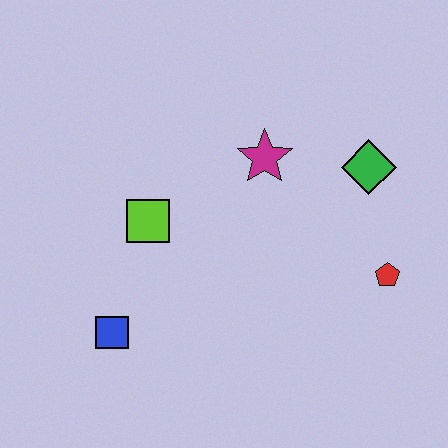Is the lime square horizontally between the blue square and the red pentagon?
Yes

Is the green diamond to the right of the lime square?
Yes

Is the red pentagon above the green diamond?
No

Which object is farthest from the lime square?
The red pentagon is farthest from the lime square.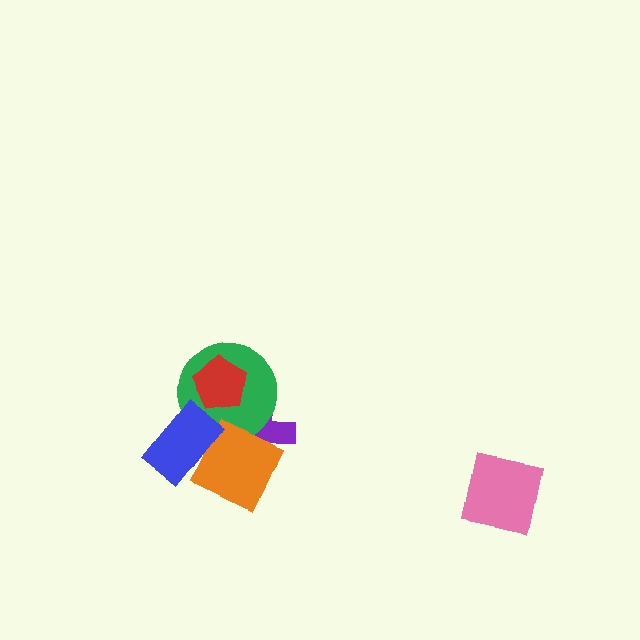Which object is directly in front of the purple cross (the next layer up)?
The green circle is directly in front of the purple cross.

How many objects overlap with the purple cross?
2 objects overlap with the purple cross.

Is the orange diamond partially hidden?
Yes, it is partially covered by another shape.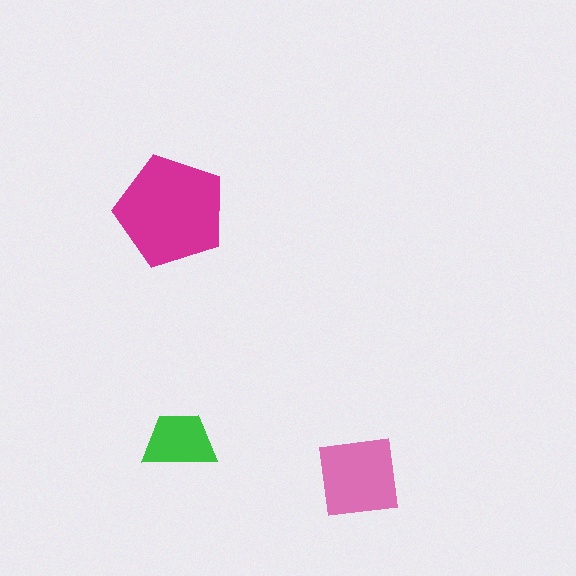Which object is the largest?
The magenta pentagon.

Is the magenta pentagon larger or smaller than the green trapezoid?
Larger.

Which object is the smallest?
The green trapezoid.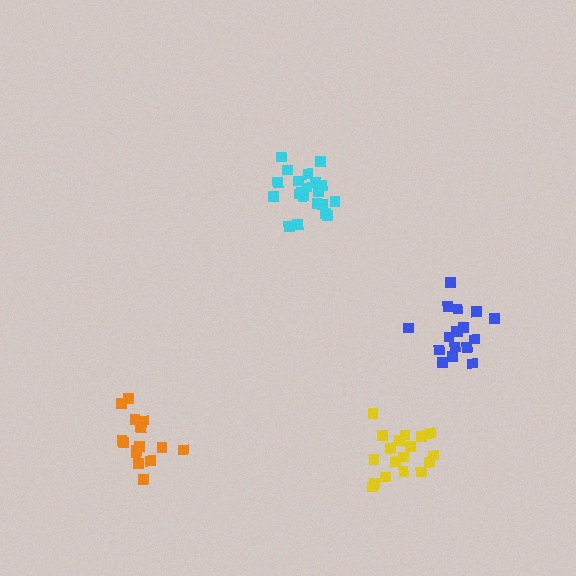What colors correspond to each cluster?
The clusters are colored: orange, cyan, yellow, blue.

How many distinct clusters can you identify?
There are 4 distinct clusters.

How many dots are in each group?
Group 1: 16 dots, Group 2: 21 dots, Group 3: 18 dots, Group 4: 17 dots (72 total).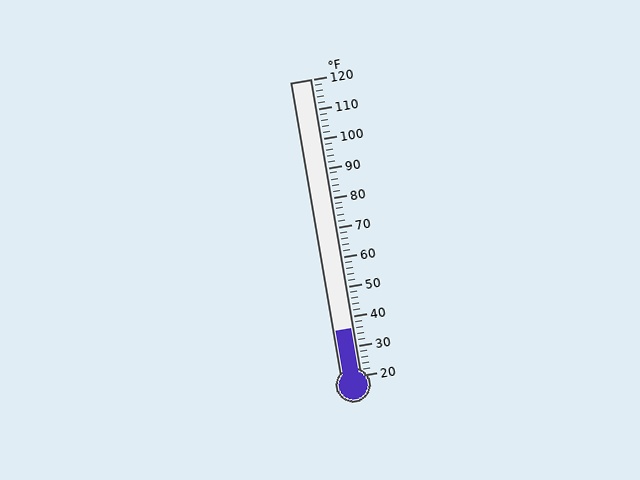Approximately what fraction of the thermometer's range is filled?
The thermometer is filled to approximately 15% of its range.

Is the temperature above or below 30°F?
The temperature is above 30°F.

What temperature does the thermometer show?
The thermometer shows approximately 36°F.